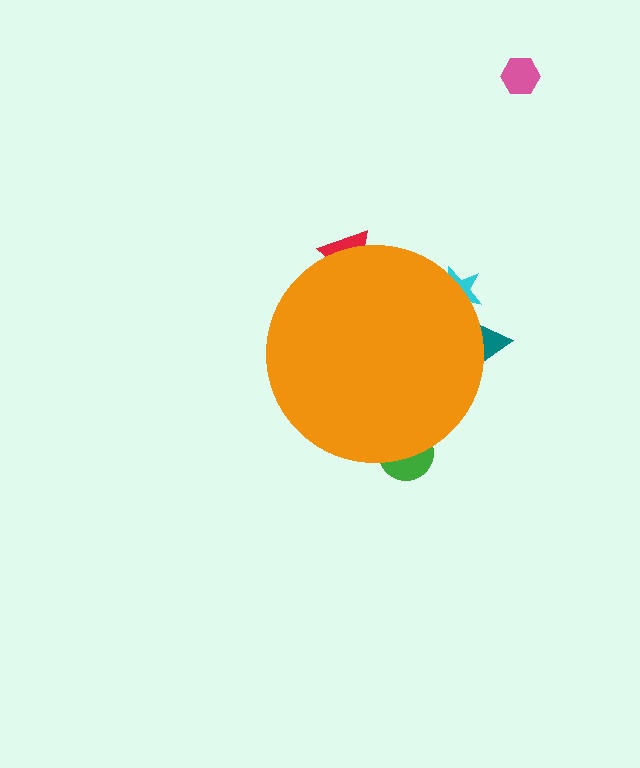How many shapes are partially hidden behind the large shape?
4 shapes are partially hidden.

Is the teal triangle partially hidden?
Yes, the teal triangle is partially hidden behind the orange circle.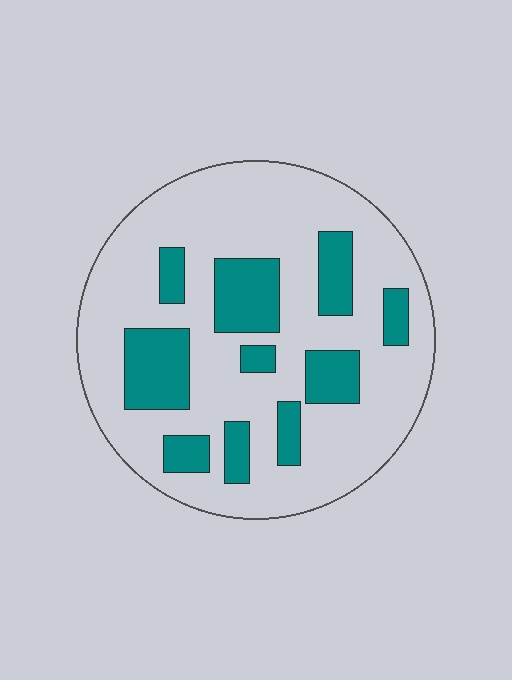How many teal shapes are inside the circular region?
10.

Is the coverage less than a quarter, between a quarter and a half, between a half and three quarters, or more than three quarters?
Less than a quarter.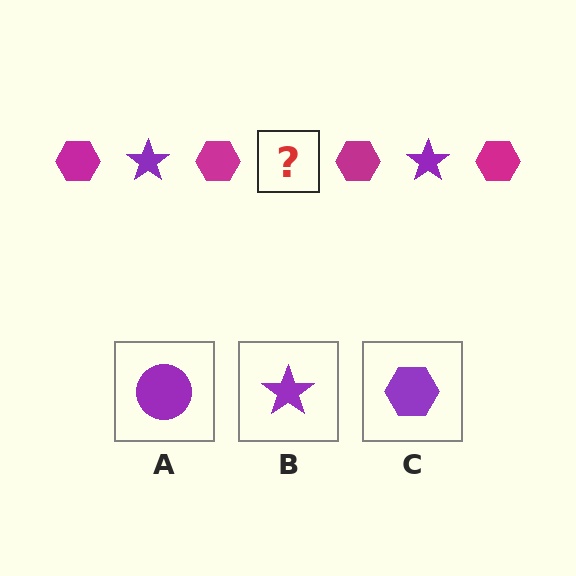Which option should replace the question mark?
Option B.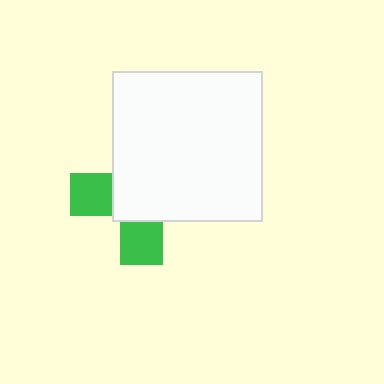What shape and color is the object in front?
The object in front is a white square.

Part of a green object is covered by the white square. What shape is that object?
It is a cross.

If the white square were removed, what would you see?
You would see the complete green cross.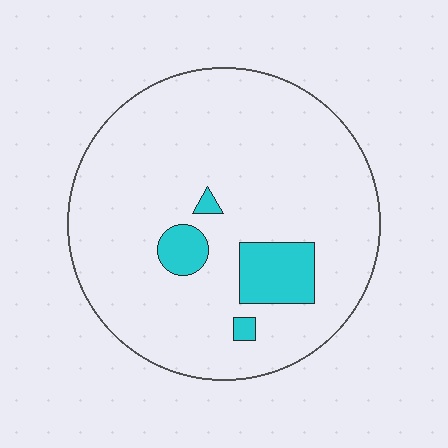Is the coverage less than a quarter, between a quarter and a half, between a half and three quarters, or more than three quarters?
Less than a quarter.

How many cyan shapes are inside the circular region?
4.